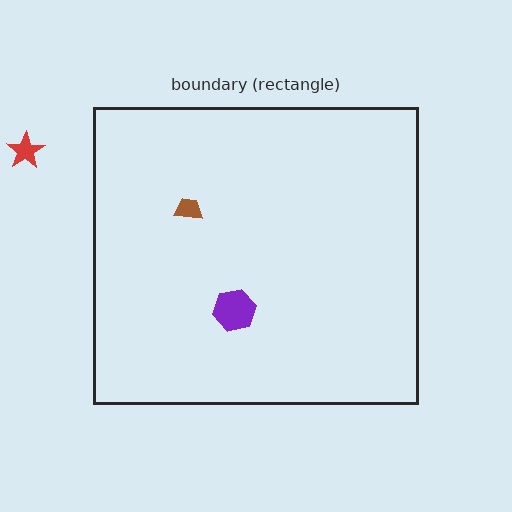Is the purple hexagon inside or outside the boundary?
Inside.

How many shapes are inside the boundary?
2 inside, 1 outside.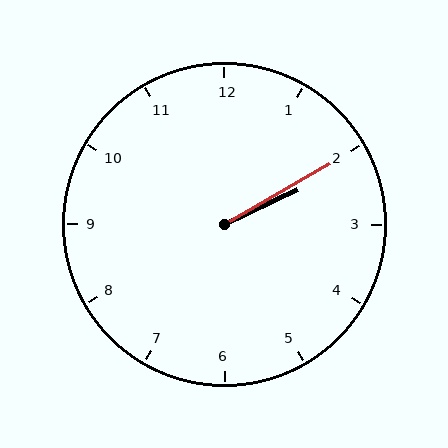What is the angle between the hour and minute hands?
Approximately 5 degrees.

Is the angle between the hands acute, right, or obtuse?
It is acute.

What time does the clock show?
2:10.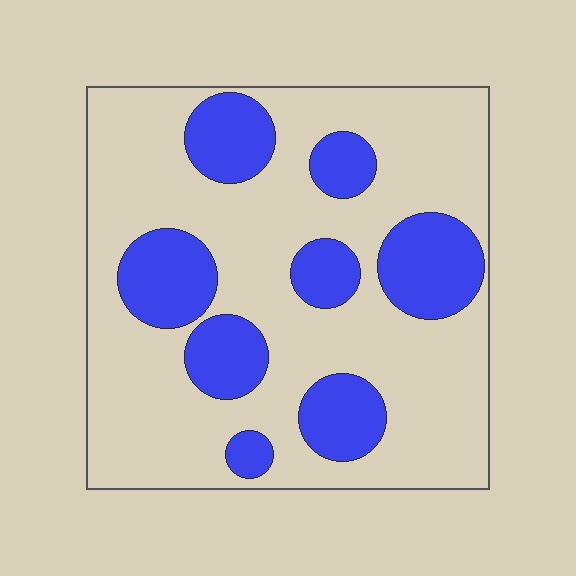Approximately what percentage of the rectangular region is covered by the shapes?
Approximately 30%.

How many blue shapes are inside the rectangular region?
8.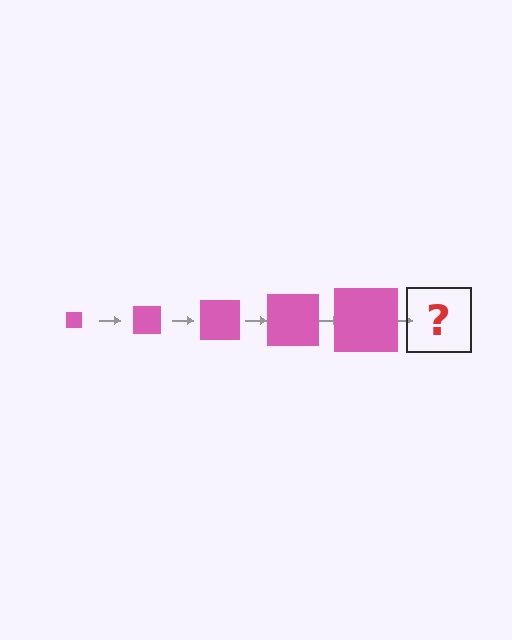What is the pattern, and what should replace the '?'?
The pattern is that the square gets progressively larger each step. The '?' should be a pink square, larger than the previous one.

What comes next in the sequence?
The next element should be a pink square, larger than the previous one.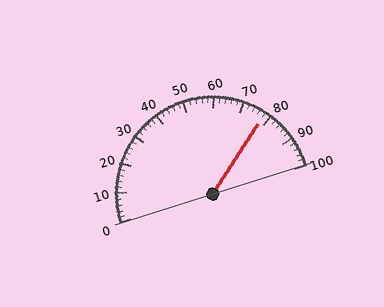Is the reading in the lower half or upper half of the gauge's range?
The reading is in the upper half of the range (0 to 100).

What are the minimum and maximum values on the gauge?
The gauge ranges from 0 to 100.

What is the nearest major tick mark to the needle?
The nearest major tick mark is 80.